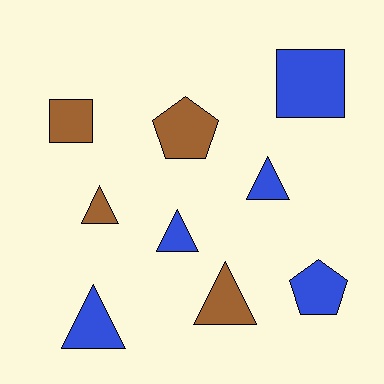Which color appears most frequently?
Blue, with 5 objects.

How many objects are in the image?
There are 9 objects.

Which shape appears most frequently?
Triangle, with 5 objects.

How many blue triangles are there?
There are 3 blue triangles.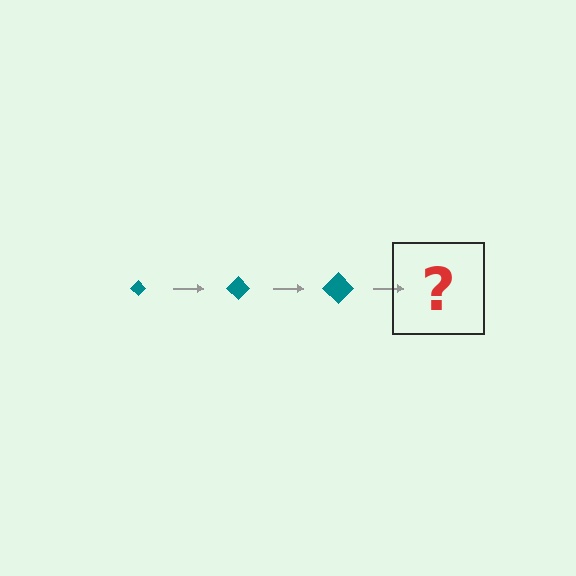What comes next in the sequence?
The next element should be a teal diamond, larger than the previous one.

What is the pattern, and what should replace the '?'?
The pattern is that the diamond gets progressively larger each step. The '?' should be a teal diamond, larger than the previous one.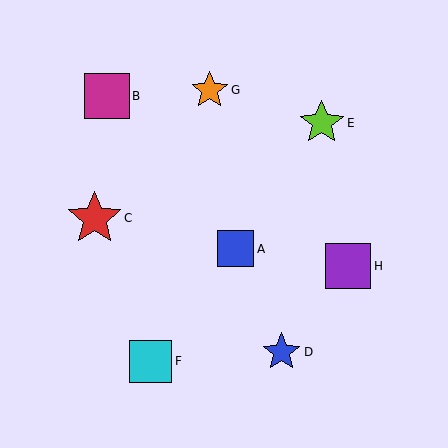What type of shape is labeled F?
Shape F is a cyan square.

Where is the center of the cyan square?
The center of the cyan square is at (150, 361).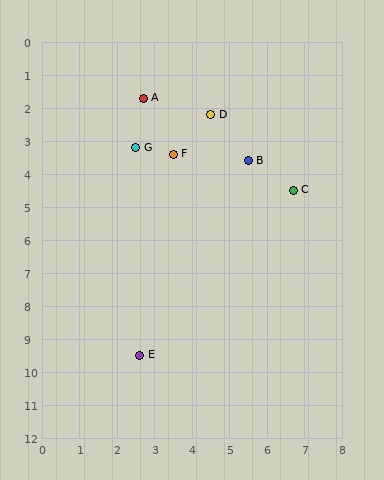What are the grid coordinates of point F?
Point F is at approximately (3.5, 3.4).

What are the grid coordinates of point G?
Point G is at approximately (2.5, 3.2).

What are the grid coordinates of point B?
Point B is at approximately (5.5, 3.6).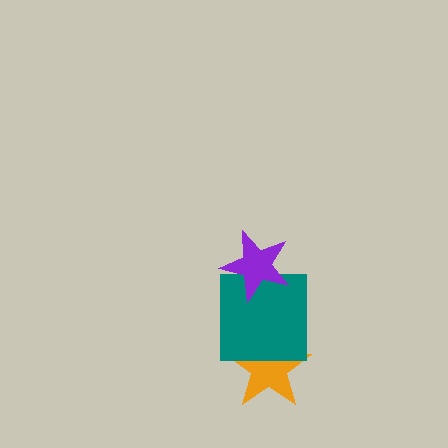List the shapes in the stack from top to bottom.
From top to bottom: the purple star, the teal square, the orange star.